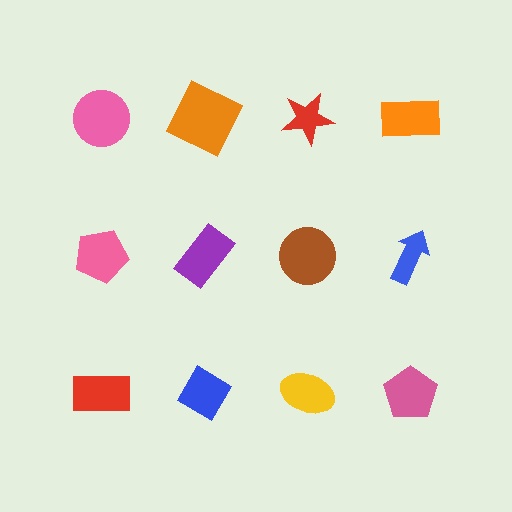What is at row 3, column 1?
A red rectangle.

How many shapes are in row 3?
4 shapes.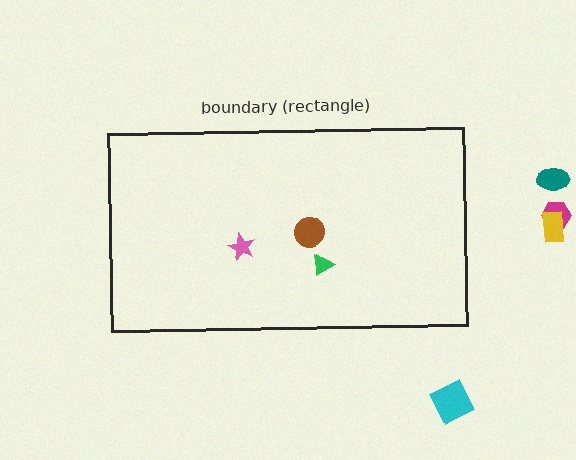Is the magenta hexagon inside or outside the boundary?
Outside.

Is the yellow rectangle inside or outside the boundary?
Outside.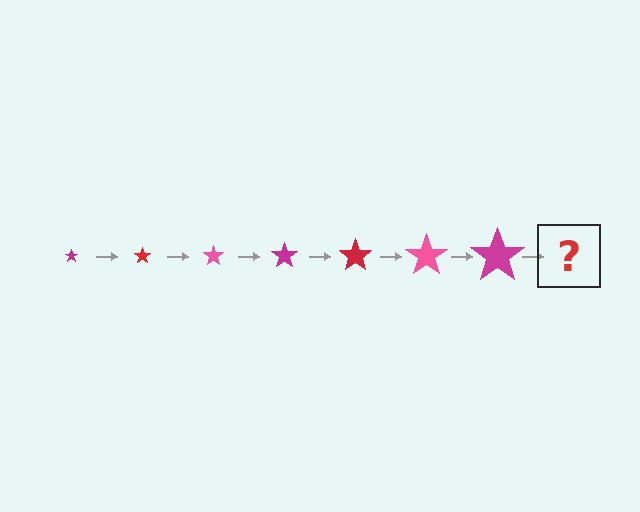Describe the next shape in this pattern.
It should be a red star, larger than the previous one.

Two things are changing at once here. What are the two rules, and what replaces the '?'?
The two rules are that the star grows larger each step and the color cycles through magenta, red, and pink. The '?' should be a red star, larger than the previous one.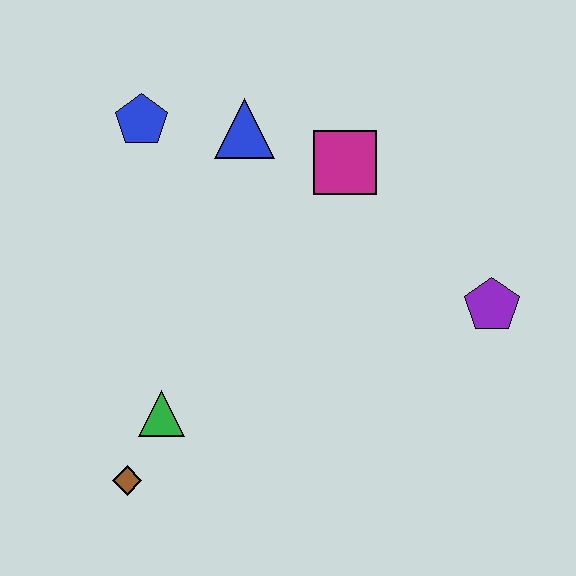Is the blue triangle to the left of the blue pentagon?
No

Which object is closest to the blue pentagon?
The blue triangle is closest to the blue pentagon.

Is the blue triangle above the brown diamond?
Yes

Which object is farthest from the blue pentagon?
The purple pentagon is farthest from the blue pentagon.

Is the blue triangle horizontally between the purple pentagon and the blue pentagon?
Yes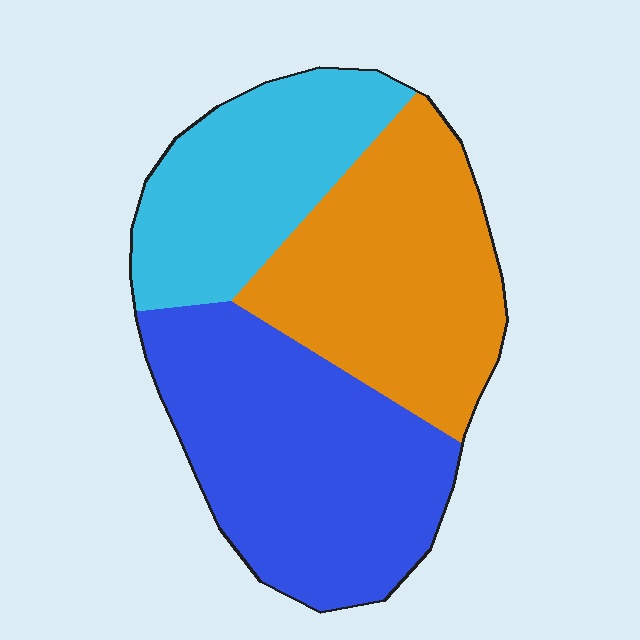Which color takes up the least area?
Cyan, at roughly 25%.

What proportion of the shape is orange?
Orange takes up between a third and a half of the shape.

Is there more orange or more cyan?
Orange.